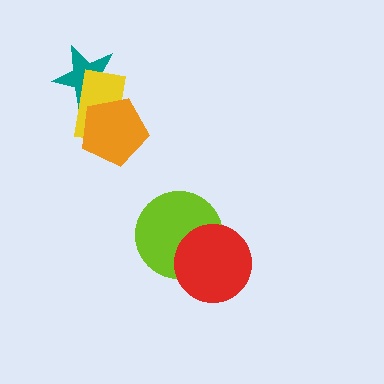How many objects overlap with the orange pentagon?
2 objects overlap with the orange pentagon.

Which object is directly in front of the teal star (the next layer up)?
The yellow rectangle is directly in front of the teal star.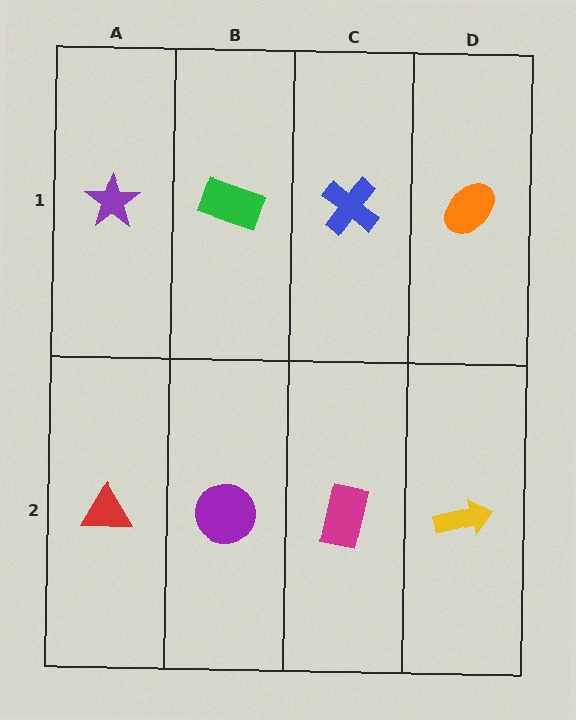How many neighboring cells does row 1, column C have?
3.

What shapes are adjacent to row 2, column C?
A blue cross (row 1, column C), a purple circle (row 2, column B), a yellow arrow (row 2, column D).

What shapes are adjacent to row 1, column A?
A red triangle (row 2, column A), a green rectangle (row 1, column B).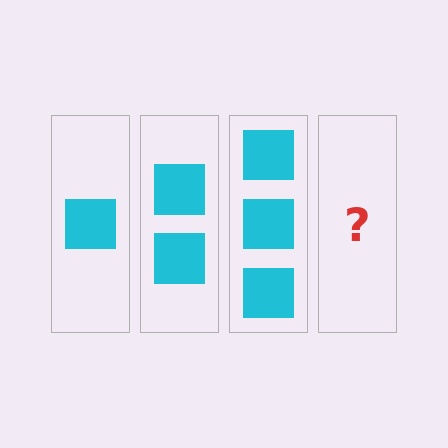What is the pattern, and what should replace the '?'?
The pattern is that each step adds one more square. The '?' should be 4 squares.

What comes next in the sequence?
The next element should be 4 squares.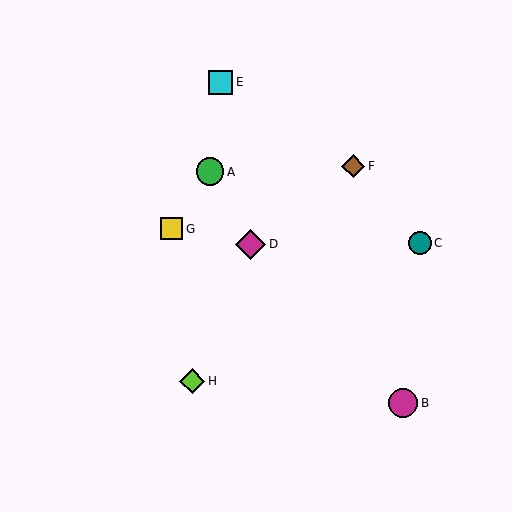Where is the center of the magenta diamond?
The center of the magenta diamond is at (251, 244).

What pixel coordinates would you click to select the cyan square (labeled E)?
Click at (221, 82) to select the cyan square E.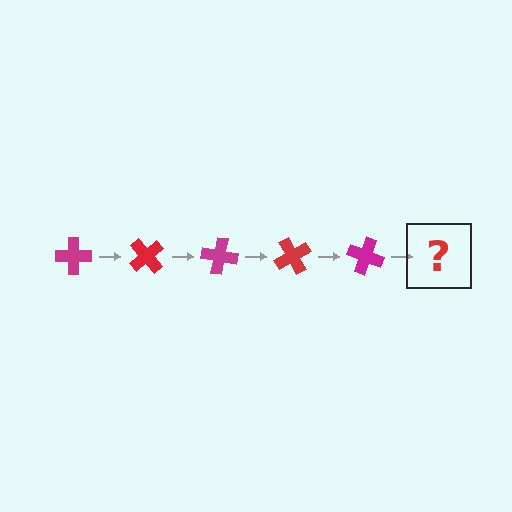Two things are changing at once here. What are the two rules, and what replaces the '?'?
The two rules are that it rotates 50 degrees each step and the color cycles through magenta and red. The '?' should be a red cross, rotated 250 degrees from the start.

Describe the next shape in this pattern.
It should be a red cross, rotated 250 degrees from the start.